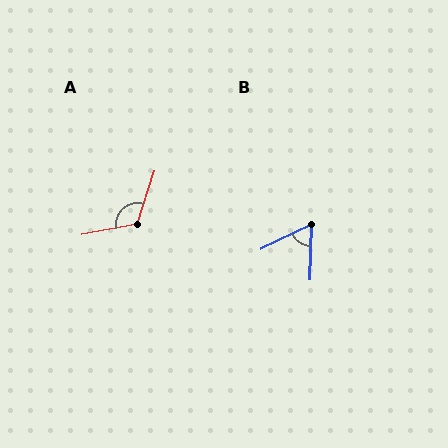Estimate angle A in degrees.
Approximately 119 degrees.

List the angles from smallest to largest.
B (63°), A (119°).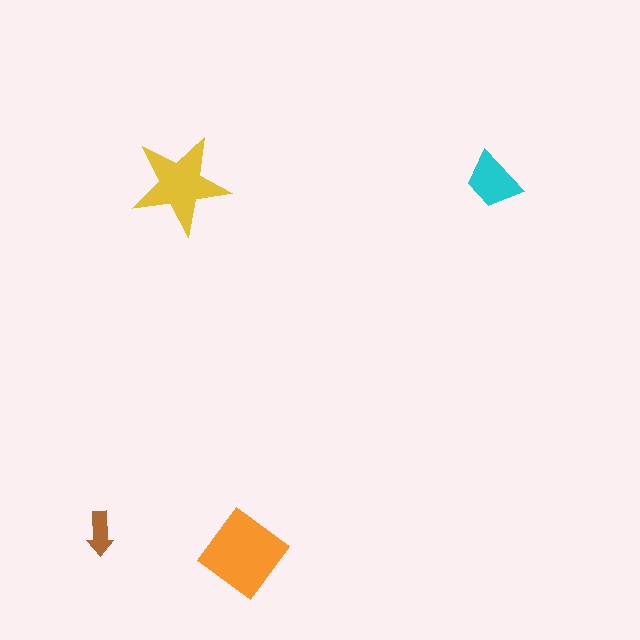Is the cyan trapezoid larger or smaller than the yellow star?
Smaller.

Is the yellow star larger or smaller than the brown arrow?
Larger.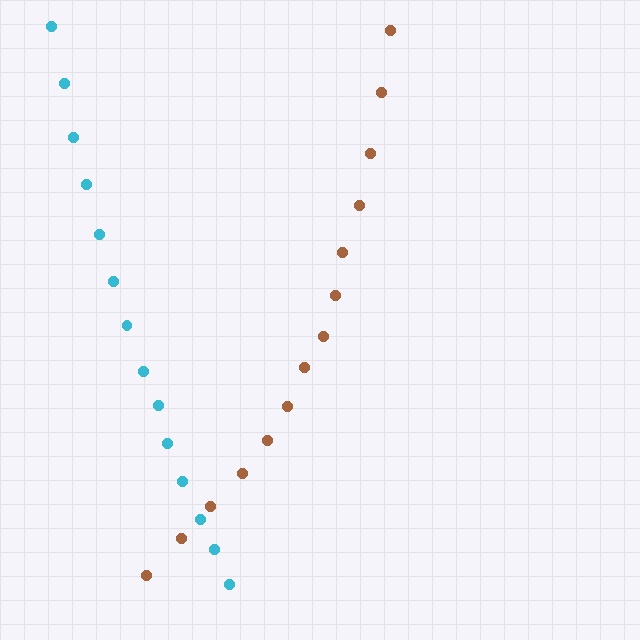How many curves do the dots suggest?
There are 2 distinct paths.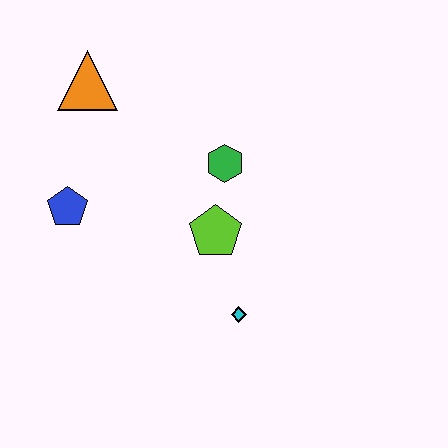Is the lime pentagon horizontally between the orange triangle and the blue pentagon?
No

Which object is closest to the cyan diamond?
The lime pentagon is closest to the cyan diamond.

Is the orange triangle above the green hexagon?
Yes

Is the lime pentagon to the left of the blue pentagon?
No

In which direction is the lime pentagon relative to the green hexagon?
The lime pentagon is below the green hexagon.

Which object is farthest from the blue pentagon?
The cyan diamond is farthest from the blue pentagon.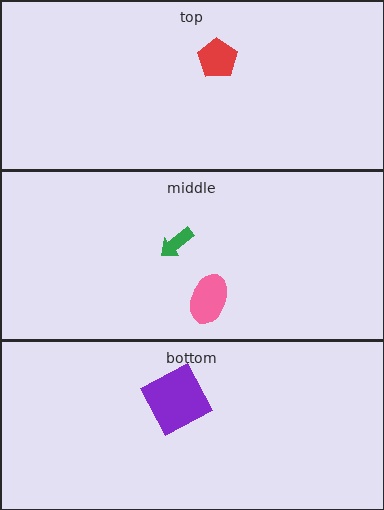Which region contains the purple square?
The bottom region.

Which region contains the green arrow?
The middle region.